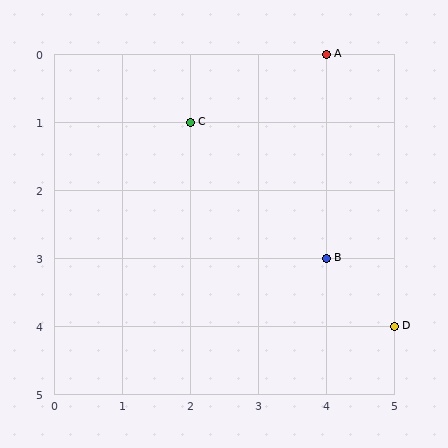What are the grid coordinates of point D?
Point D is at grid coordinates (5, 4).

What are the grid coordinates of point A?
Point A is at grid coordinates (4, 0).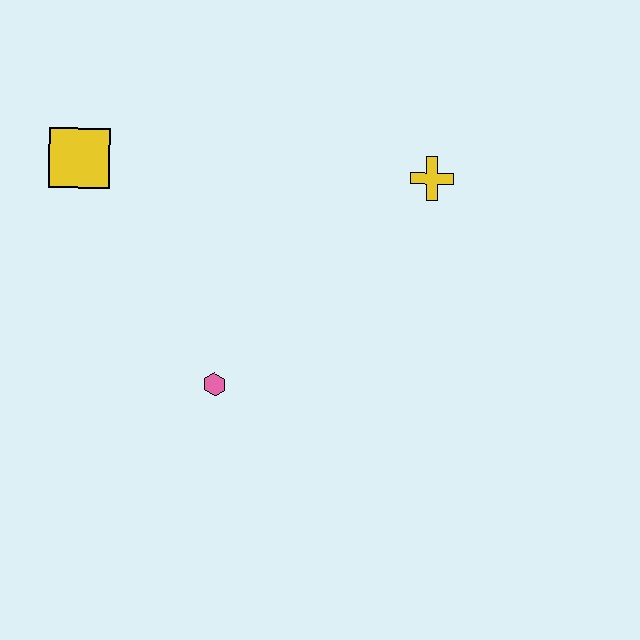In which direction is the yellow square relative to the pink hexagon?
The yellow square is above the pink hexagon.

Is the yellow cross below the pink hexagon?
No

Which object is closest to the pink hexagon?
The yellow square is closest to the pink hexagon.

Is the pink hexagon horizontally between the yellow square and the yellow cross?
Yes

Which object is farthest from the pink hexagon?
The yellow cross is farthest from the pink hexagon.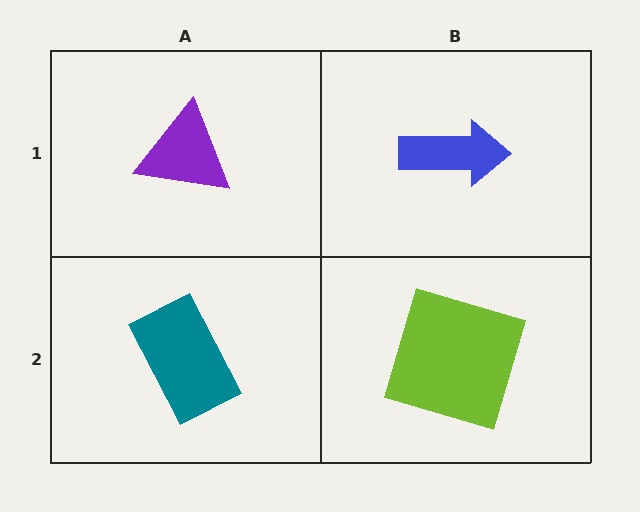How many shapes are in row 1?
2 shapes.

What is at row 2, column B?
A lime square.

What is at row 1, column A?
A purple triangle.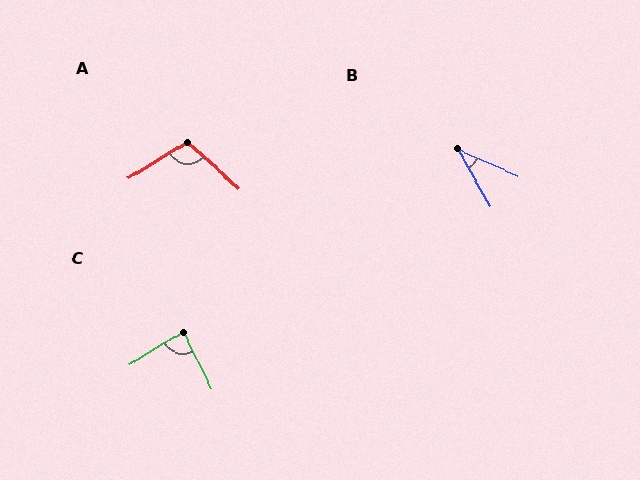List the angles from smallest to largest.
B (36°), C (85°), A (106°).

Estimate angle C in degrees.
Approximately 85 degrees.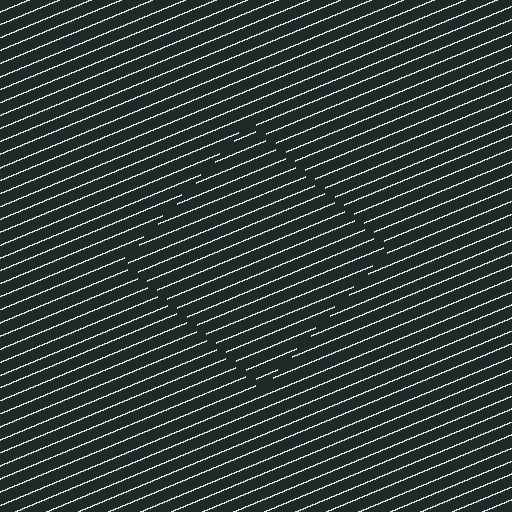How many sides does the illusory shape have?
4 sides — the line-ends trace a square.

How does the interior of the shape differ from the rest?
The interior of the shape contains the same grating, shifted by half a period — the contour is defined by the phase discontinuity where line-ends from the inner and outer gratings abut.